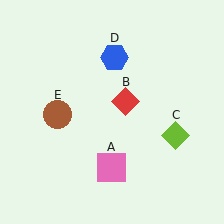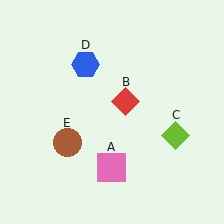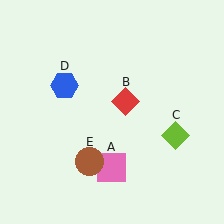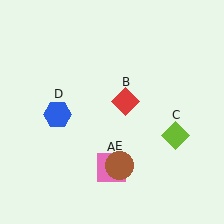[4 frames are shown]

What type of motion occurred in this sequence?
The blue hexagon (object D), brown circle (object E) rotated counterclockwise around the center of the scene.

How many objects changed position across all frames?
2 objects changed position: blue hexagon (object D), brown circle (object E).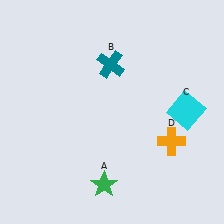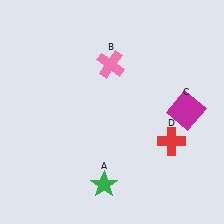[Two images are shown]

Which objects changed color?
B changed from teal to pink. C changed from cyan to magenta. D changed from orange to red.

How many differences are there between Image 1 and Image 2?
There are 3 differences between the two images.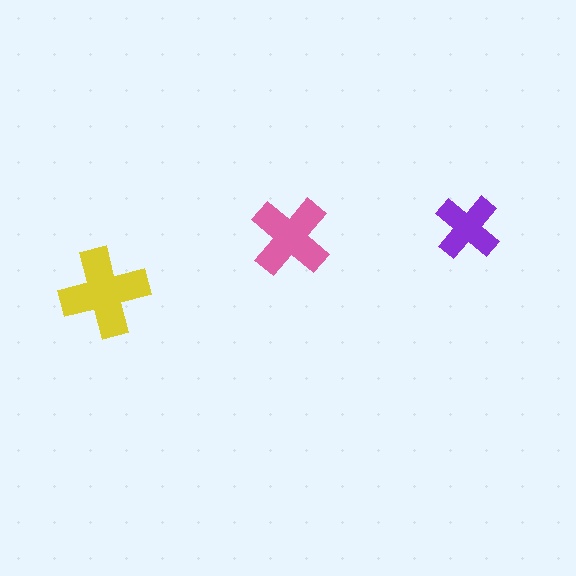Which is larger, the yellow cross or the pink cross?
The yellow one.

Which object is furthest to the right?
The purple cross is rightmost.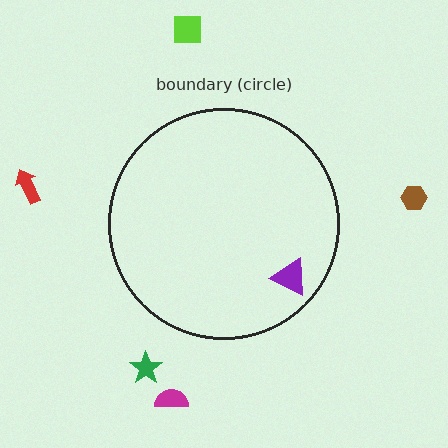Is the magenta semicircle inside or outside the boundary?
Outside.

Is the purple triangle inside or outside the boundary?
Inside.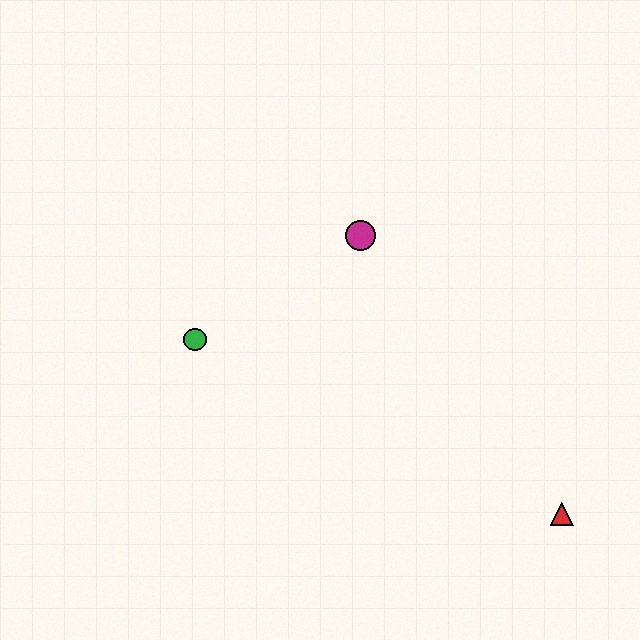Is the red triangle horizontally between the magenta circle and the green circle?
No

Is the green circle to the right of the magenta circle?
No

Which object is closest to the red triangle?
The magenta circle is closest to the red triangle.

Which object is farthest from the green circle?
The red triangle is farthest from the green circle.